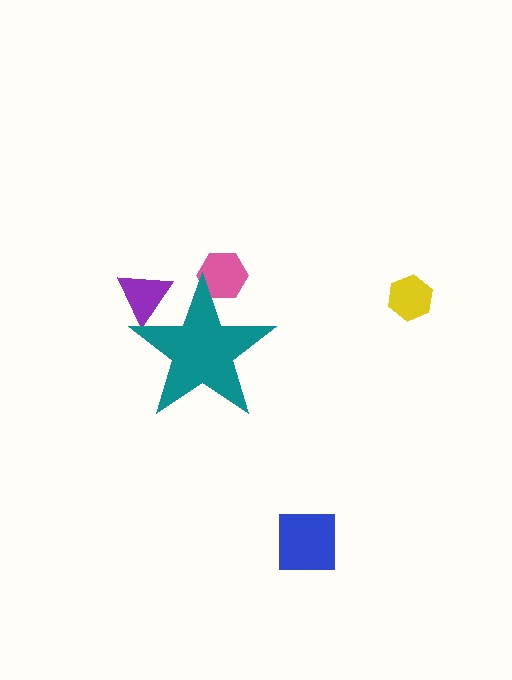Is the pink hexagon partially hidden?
Yes, the pink hexagon is partially hidden behind the teal star.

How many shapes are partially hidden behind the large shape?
2 shapes are partially hidden.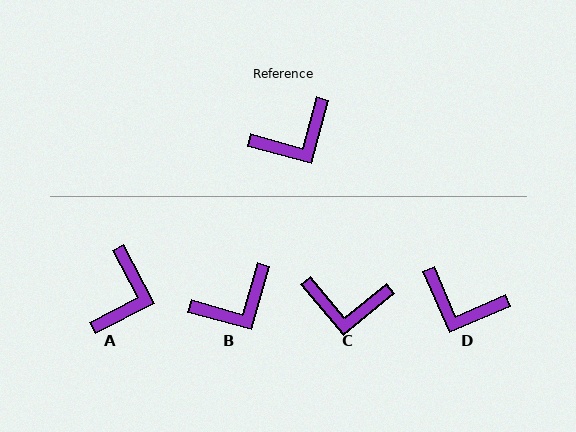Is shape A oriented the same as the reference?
No, it is off by about 43 degrees.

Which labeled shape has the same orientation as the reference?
B.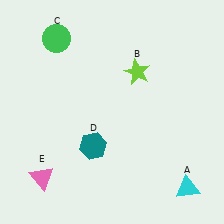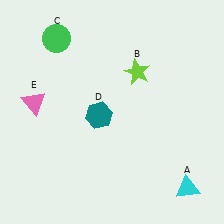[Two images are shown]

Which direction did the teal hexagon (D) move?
The teal hexagon (D) moved up.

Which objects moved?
The objects that moved are: the teal hexagon (D), the pink triangle (E).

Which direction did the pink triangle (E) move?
The pink triangle (E) moved up.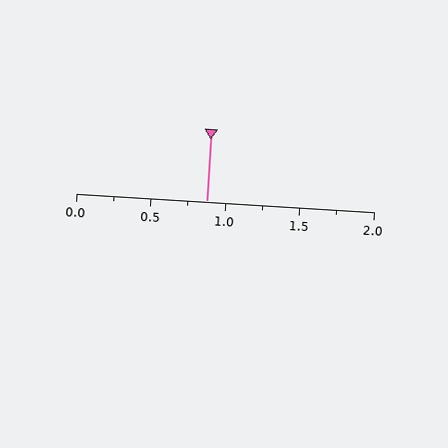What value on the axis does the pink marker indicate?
The marker indicates approximately 0.88.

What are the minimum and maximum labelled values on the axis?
The axis runs from 0.0 to 2.0.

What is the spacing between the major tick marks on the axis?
The major ticks are spaced 0.5 apart.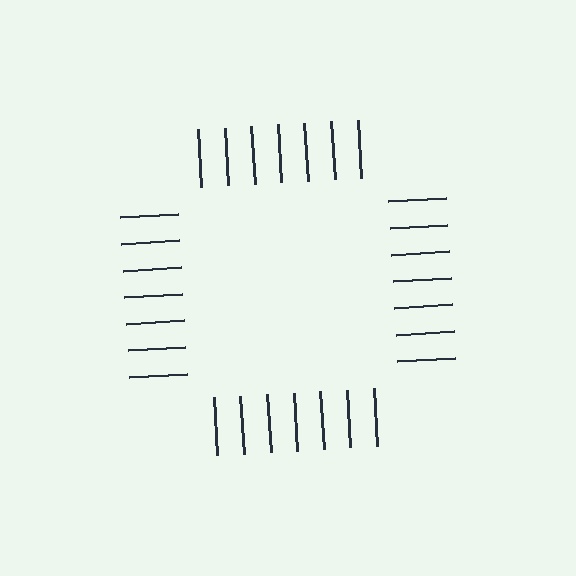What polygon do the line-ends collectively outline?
An illusory square — the line segments terminate on its edges but no continuous stroke is drawn.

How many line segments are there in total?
28 — 7 along each of the 4 edges.